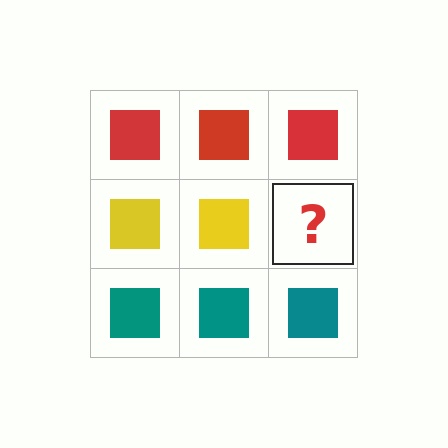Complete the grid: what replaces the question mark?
The question mark should be replaced with a yellow square.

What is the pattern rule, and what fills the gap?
The rule is that each row has a consistent color. The gap should be filled with a yellow square.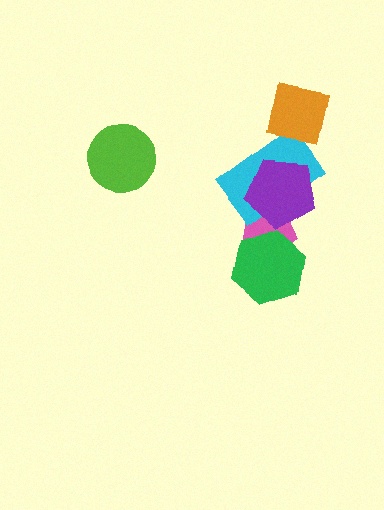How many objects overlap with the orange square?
1 object overlaps with the orange square.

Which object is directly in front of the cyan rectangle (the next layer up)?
The purple pentagon is directly in front of the cyan rectangle.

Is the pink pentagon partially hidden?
Yes, it is partially covered by another shape.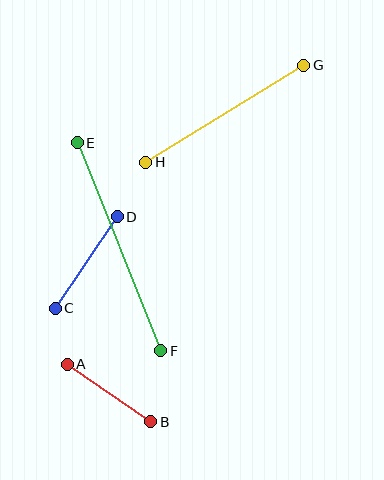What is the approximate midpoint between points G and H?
The midpoint is at approximately (225, 114) pixels.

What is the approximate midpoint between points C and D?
The midpoint is at approximately (86, 263) pixels.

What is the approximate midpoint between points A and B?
The midpoint is at approximately (109, 393) pixels.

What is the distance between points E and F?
The distance is approximately 224 pixels.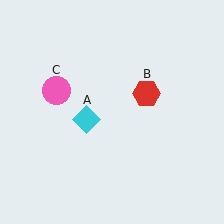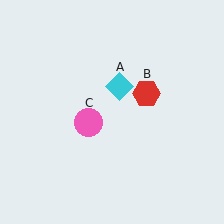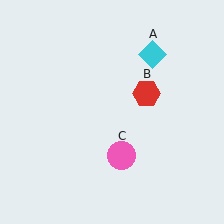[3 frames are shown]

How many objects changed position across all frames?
2 objects changed position: cyan diamond (object A), pink circle (object C).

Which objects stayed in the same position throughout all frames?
Red hexagon (object B) remained stationary.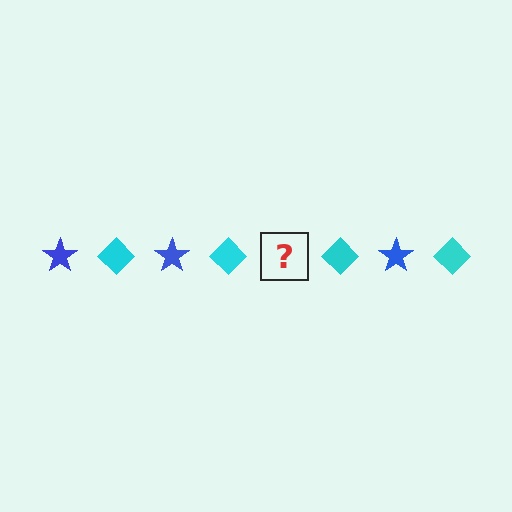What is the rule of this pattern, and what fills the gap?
The rule is that the pattern alternates between blue star and cyan diamond. The gap should be filled with a blue star.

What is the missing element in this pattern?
The missing element is a blue star.